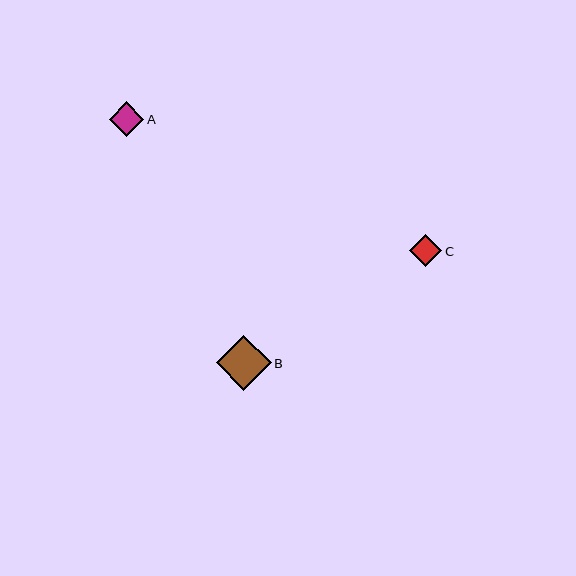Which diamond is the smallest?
Diamond C is the smallest with a size of approximately 32 pixels.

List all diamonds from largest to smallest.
From largest to smallest: B, A, C.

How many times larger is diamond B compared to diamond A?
Diamond B is approximately 1.6 times the size of diamond A.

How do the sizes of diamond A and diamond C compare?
Diamond A and diamond C are approximately the same size.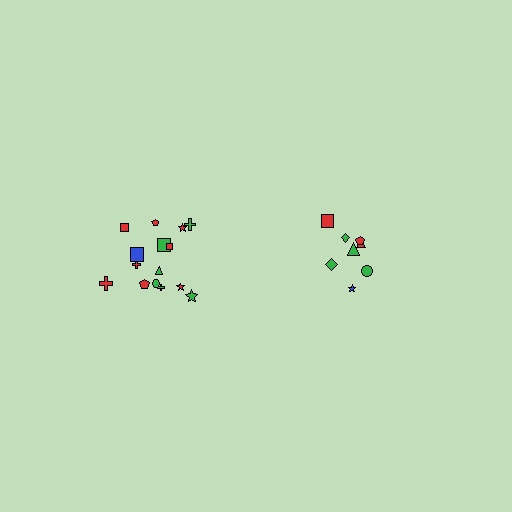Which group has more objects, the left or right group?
The left group.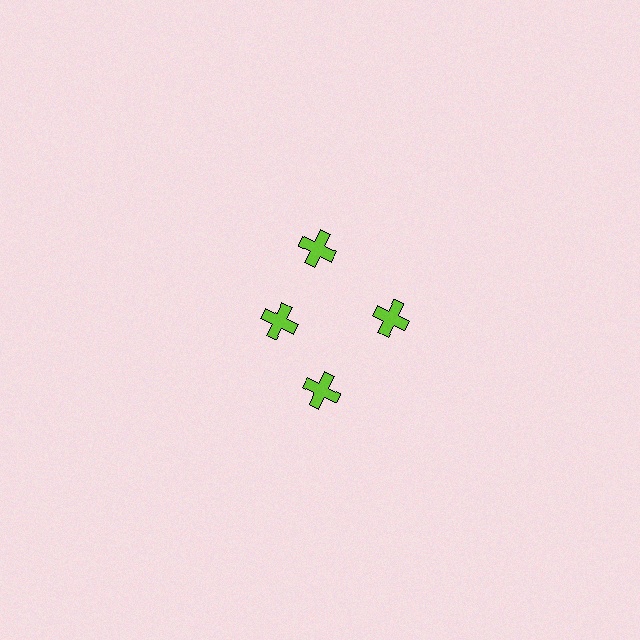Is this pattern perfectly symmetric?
No. The 4 lime crosses are arranged in a ring, but one element near the 9 o'clock position is pulled inward toward the center, breaking the 4-fold rotational symmetry.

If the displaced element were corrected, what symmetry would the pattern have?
It would have 4-fold rotational symmetry — the pattern would map onto itself every 90 degrees.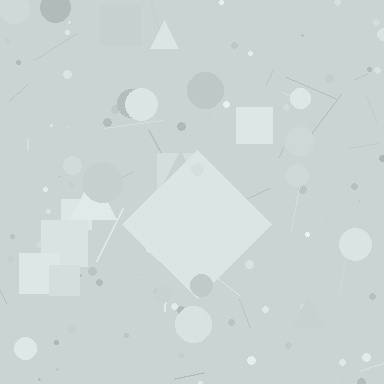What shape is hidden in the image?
A diamond is hidden in the image.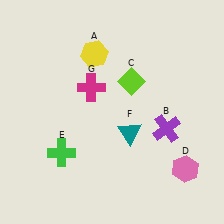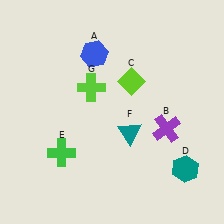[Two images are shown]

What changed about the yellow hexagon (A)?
In Image 1, A is yellow. In Image 2, it changed to blue.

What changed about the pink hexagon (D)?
In Image 1, D is pink. In Image 2, it changed to teal.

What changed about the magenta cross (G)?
In Image 1, G is magenta. In Image 2, it changed to lime.